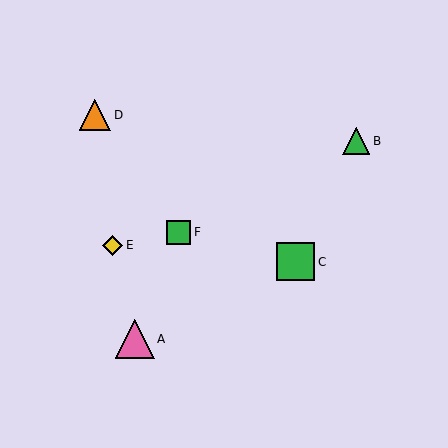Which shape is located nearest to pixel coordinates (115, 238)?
The yellow diamond (labeled E) at (113, 245) is nearest to that location.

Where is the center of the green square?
The center of the green square is at (179, 232).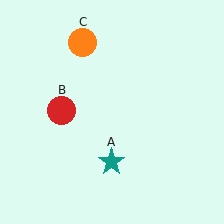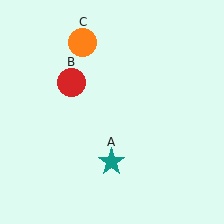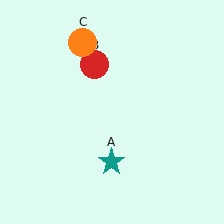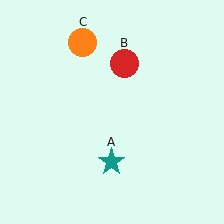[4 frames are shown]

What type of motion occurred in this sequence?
The red circle (object B) rotated clockwise around the center of the scene.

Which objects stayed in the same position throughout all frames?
Teal star (object A) and orange circle (object C) remained stationary.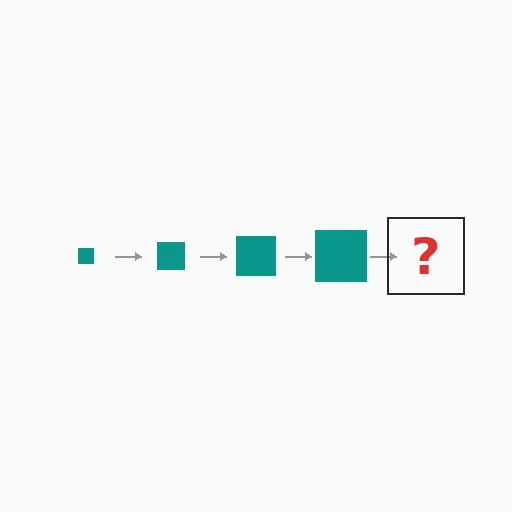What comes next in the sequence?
The next element should be a teal square, larger than the previous one.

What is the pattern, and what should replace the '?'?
The pattern is that the square gets progressively larger each step. The '?' should be a teal square, larger than the previous one.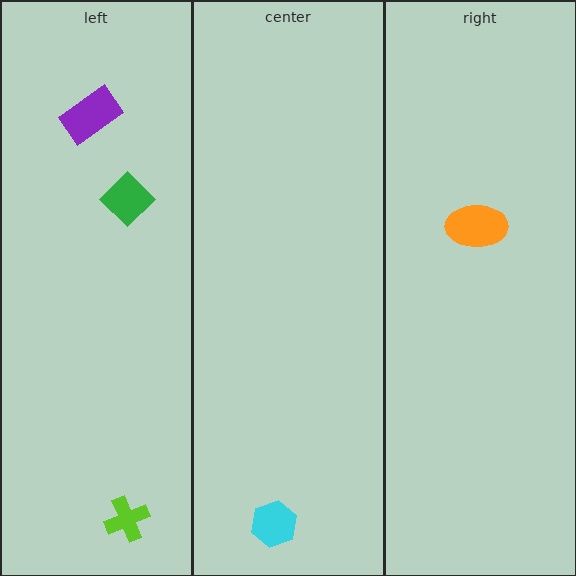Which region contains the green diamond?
The left region.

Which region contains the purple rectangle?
The left region.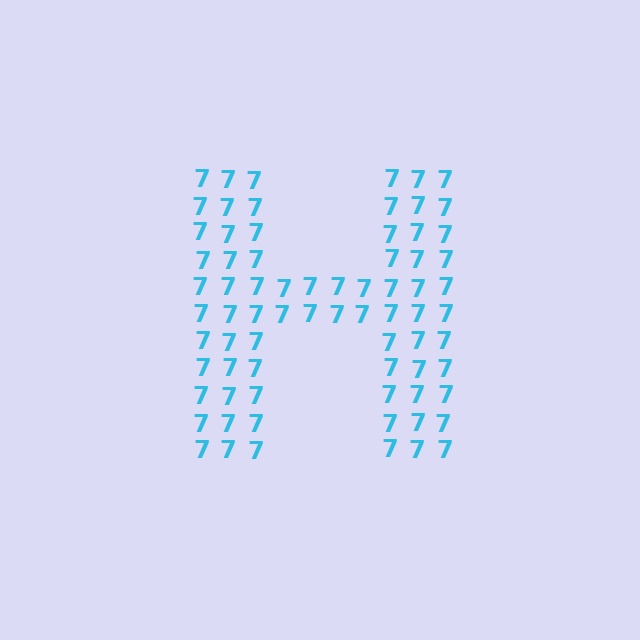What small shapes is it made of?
It is made of small digit 7's.